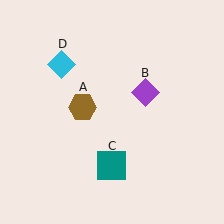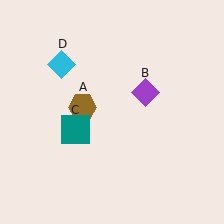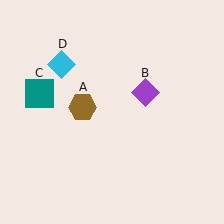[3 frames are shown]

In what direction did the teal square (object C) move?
The teal square (object C) moved up and to the left.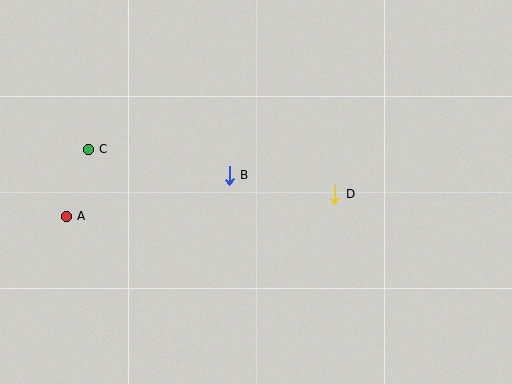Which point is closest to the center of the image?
Point B at (229, 175) is closest to the center.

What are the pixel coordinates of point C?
Point C is at (88, 149).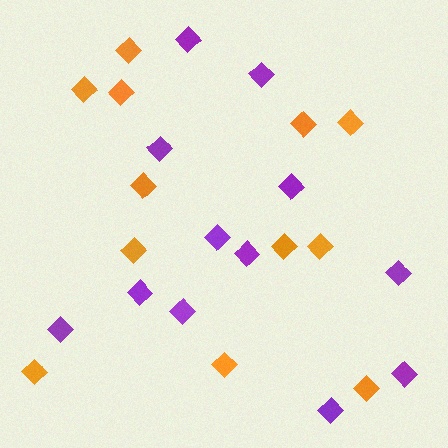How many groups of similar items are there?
There are 2 groups: one group of orange diamonds (12) and one group of purple diamonds (12).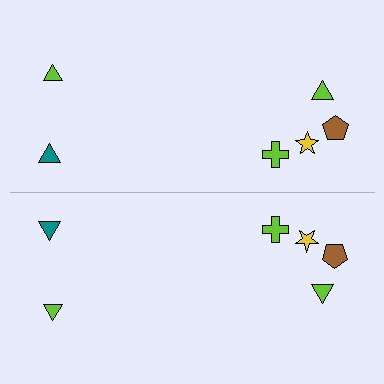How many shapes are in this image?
There are 12 shapes in this image.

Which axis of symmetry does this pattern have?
The pattern has a horizontal axis of symmetry running through the center of the image.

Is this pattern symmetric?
Yes, this pattern has bilateral (reflection) symmetry.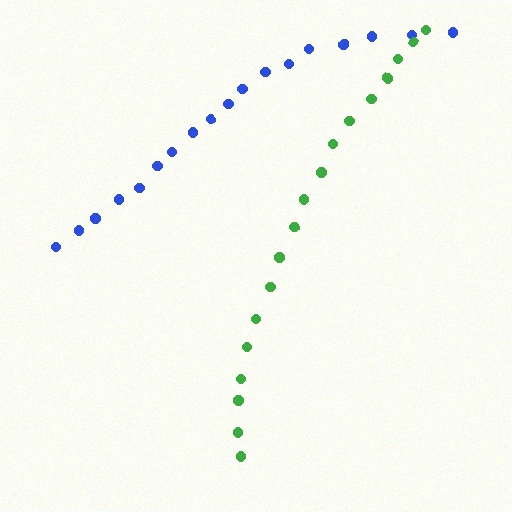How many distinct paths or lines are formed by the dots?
There are 2 distinct paths.